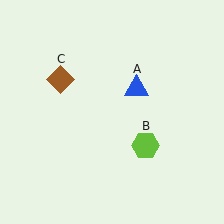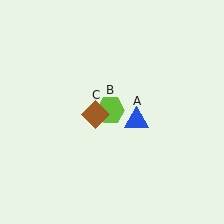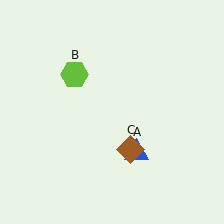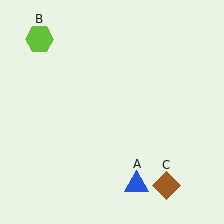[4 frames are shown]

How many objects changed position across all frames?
3 objects changed position: blue triangle (object A), lime hexagon (object B), brown diamond (object C).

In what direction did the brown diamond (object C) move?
The brown diamond (object C) moved down and to the right.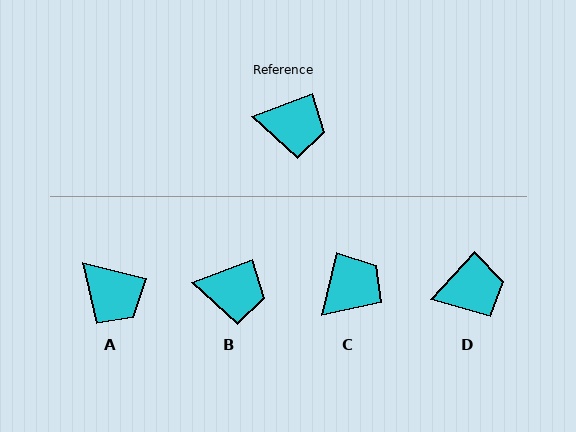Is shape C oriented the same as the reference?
No, it is off by about 55 degrees.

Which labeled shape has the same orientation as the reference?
B.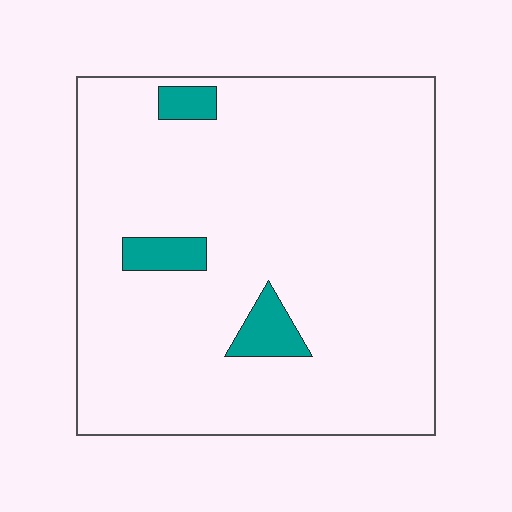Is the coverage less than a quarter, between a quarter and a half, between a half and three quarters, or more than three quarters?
Less than a quarter.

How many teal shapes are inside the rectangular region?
3.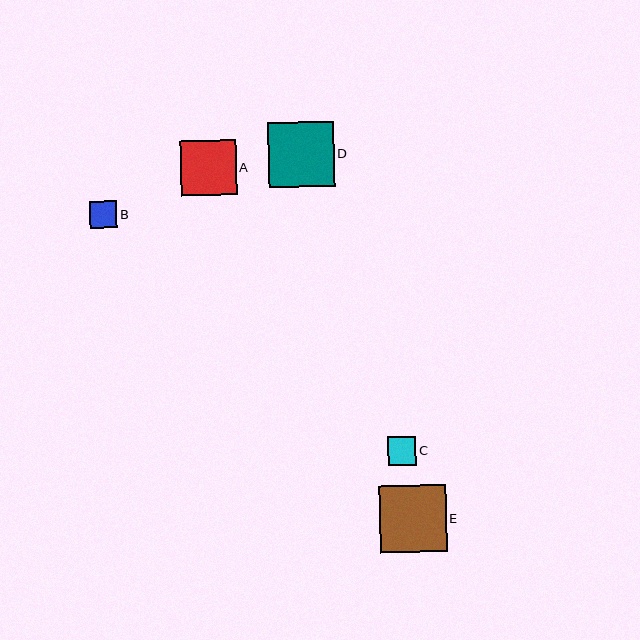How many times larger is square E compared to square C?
Square E is approximately 2.3 times the size of square C.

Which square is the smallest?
Square B is the smallest with a size of approximately 27 pixels.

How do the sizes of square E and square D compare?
Square E and square D are approximately the same size.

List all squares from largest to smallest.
From largest to smallest: E, D, A, C, B.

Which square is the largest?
Square E is the largest with a size of approximately 67 pixels.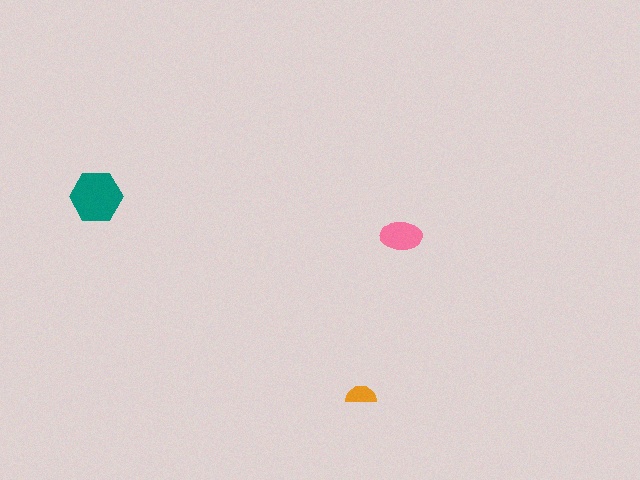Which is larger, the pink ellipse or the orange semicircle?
The pink ellipse.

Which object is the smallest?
The orange semicircle.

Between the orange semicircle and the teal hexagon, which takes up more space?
The teal hexagon.